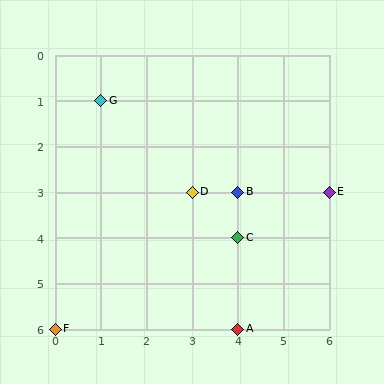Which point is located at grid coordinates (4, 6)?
Point A is at (4, 6).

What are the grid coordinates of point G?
Point G is at grid coordinates (1, 1).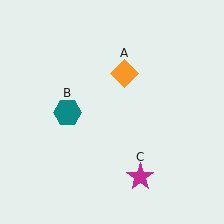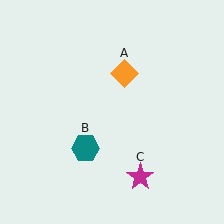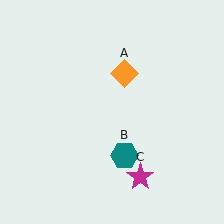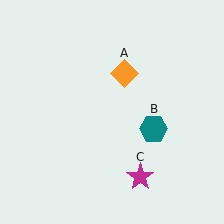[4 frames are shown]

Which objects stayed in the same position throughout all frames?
Orange diamond (object A) and magenta star (object C) remained stationary.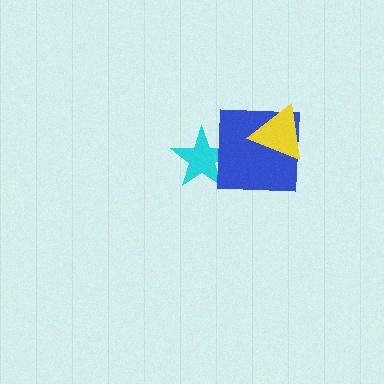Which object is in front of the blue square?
The yellow triangle is in front of the blue square.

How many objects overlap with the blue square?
2 objects overlap with the blue square.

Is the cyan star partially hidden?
Yes, it is partially covered by another shape.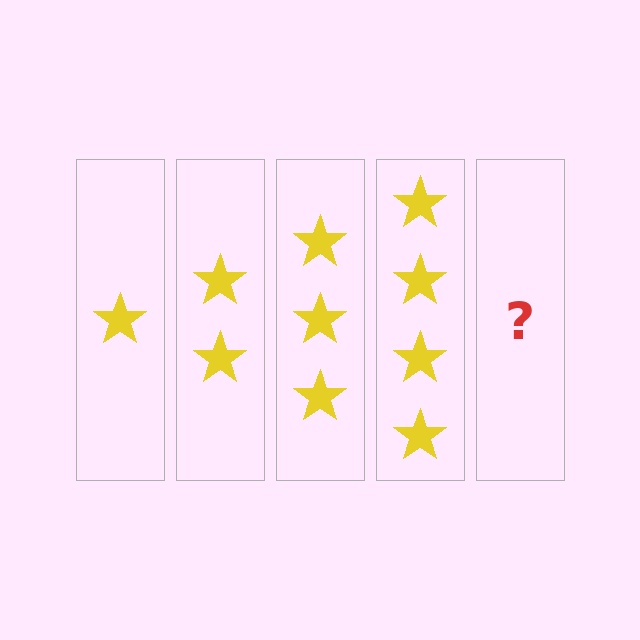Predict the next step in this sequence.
The next step is 5 stars.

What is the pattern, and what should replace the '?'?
The pattern is that each step adds one more star. The '?' should be 5 stars.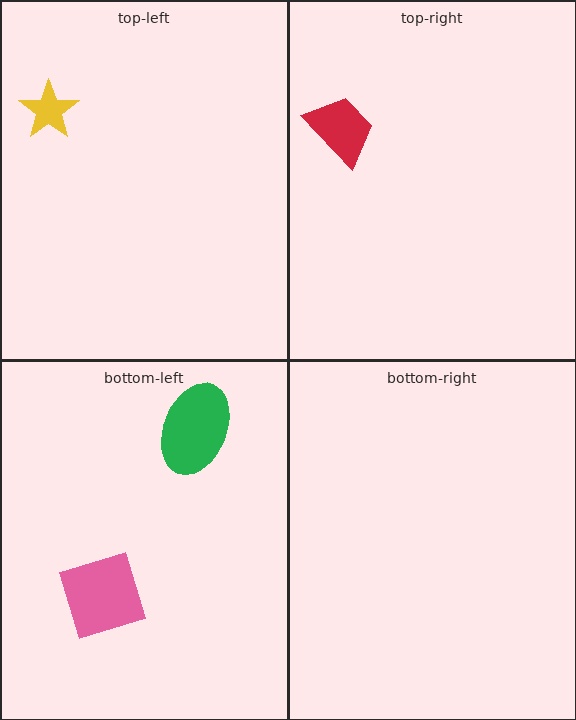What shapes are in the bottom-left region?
The pink diamond, the green ellipse.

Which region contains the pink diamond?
The bottom-left region.